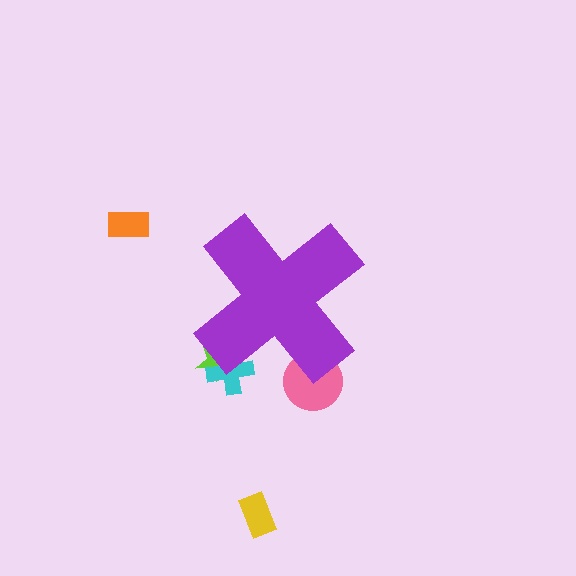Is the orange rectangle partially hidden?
No, the orange rectangle is fully visible.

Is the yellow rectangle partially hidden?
No, the yellow rectangle is fully visible.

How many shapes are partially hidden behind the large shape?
3 shapes are partially hidden.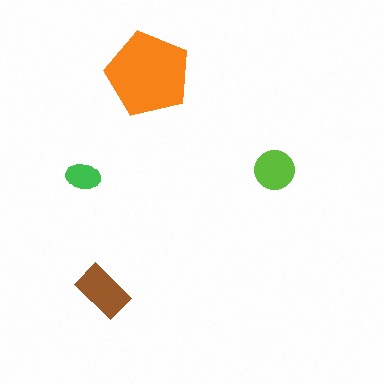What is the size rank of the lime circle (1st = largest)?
3rd.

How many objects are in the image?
There are 4 objects in the image.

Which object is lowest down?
The brown rectangle is bottommost.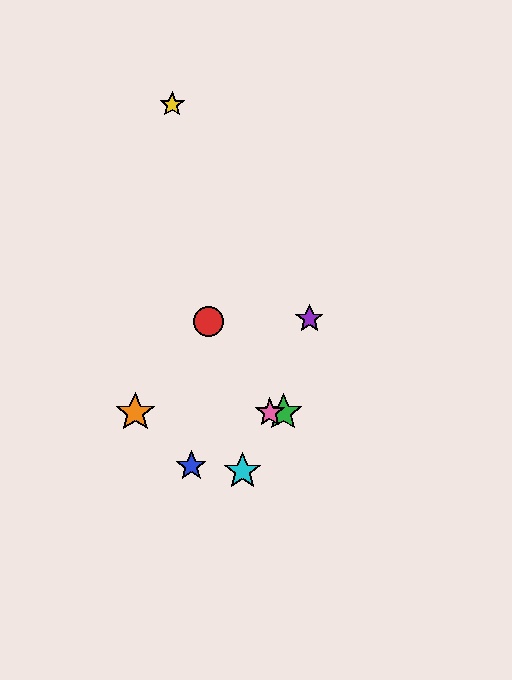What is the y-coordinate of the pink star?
The pink star is at y≈413.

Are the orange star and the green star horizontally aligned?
Yes, both are at y≈413.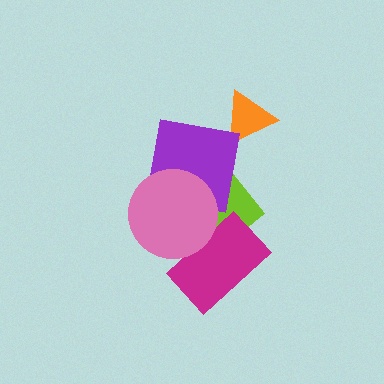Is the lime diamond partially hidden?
Yes, it is partially covered by another shape.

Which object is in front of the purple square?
The pink circle is in front of the purple square.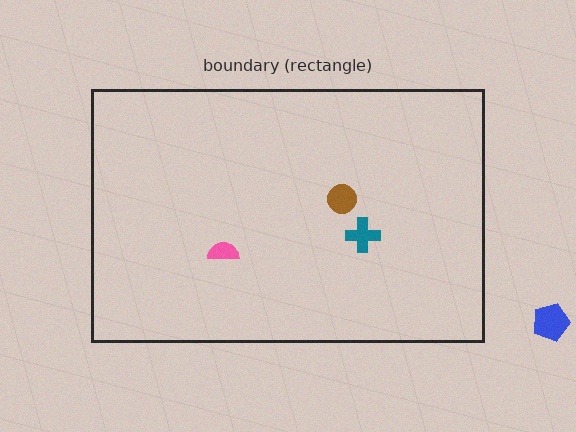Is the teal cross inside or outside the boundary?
Inside.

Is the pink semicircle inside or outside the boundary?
Inside.